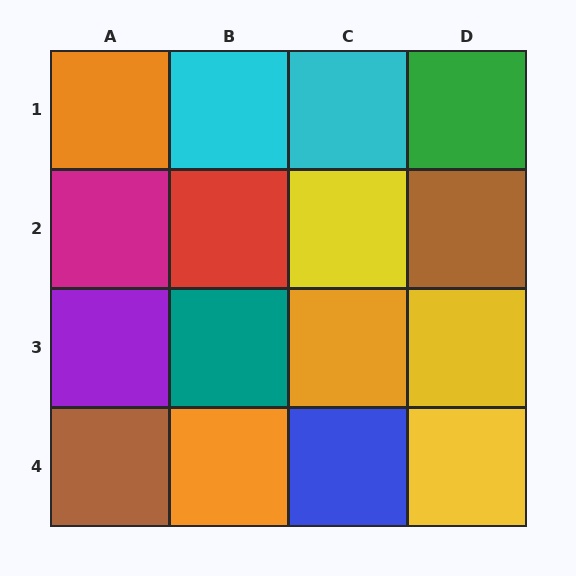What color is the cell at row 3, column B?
Teal.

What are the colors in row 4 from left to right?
Brown, orange, blue, yellow.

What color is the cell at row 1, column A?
Orange.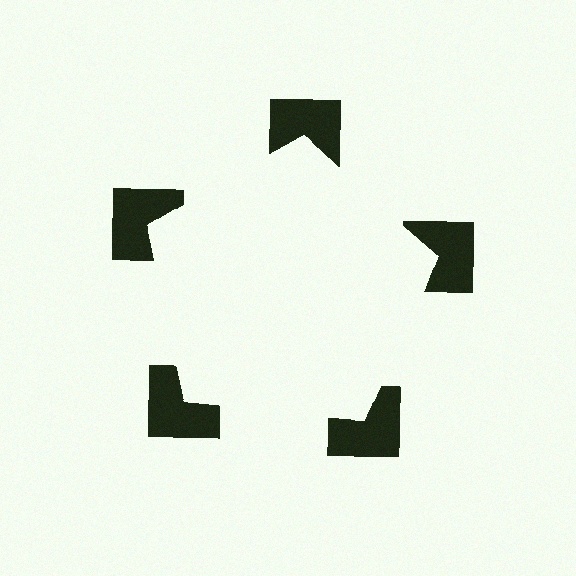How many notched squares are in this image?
There are 5 — one at each vertex of the illusory pentagon.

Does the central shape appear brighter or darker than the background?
It typically appears slightly brighter than the background, even though no actual brightness change is drawn.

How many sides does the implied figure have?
5 sides.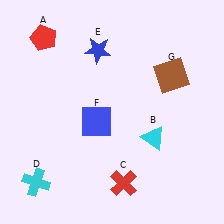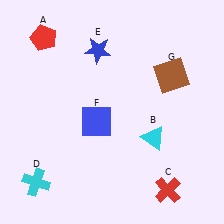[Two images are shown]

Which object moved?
The red cross (C) moved right.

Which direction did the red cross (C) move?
The red cross (C) moved right.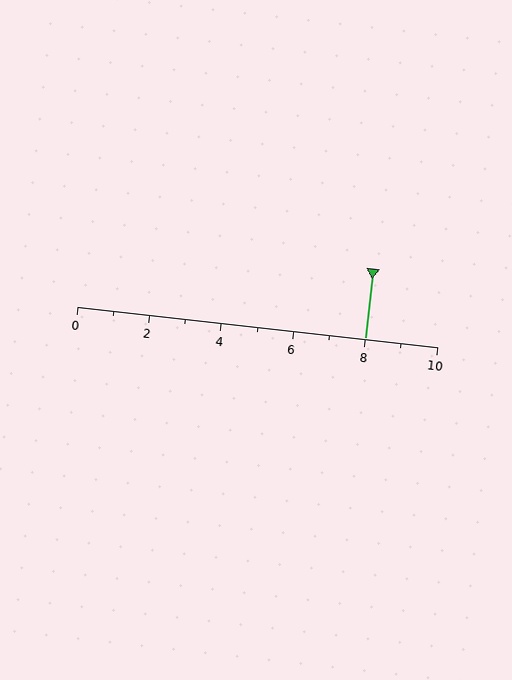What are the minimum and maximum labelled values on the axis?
The axis runs from 0 to 10.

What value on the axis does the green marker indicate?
The marker indicates approximately 8.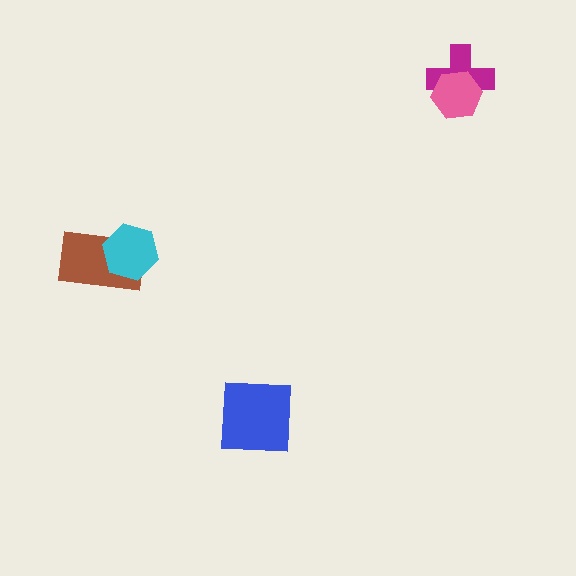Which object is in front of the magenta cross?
The pink hexagon is in front of the magenta cross.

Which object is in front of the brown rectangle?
The cyan hexagon is in front of the brown rectangle.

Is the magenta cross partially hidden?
Yes, it is partially covered by another shape.